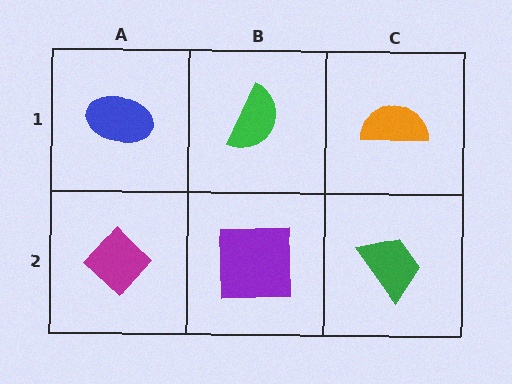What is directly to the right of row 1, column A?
A green semicircle.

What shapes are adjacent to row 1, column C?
A green trapezoid (row 2, column C), a green semicircle (row 1, column B).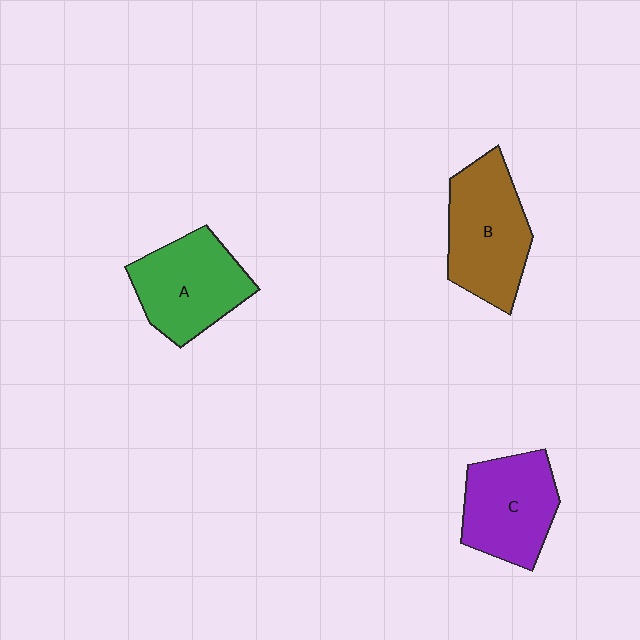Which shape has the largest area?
Shape B (brown).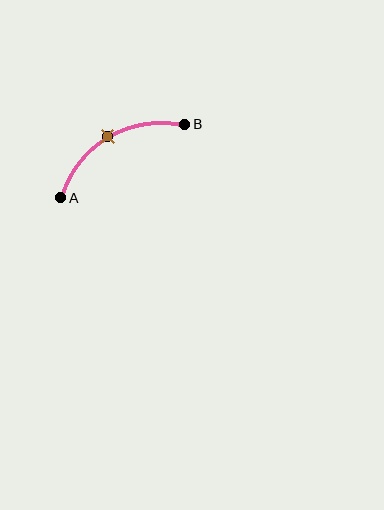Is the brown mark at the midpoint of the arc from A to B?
Yes. The brown mark lies on the arc at equal arc-length from both A and B — it is the arc midpoint.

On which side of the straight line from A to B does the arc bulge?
The arc bulges above the straight line connecting A and B.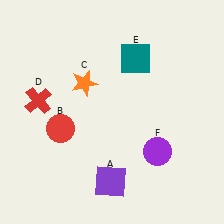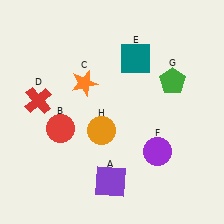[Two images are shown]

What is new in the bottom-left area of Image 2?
An orange circle (H) was added in the bottom-left area of Image 2.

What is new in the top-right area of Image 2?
A green pentagon (G) was added in the top-right area of Image 2.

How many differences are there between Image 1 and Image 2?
There are 2 differences between the two images.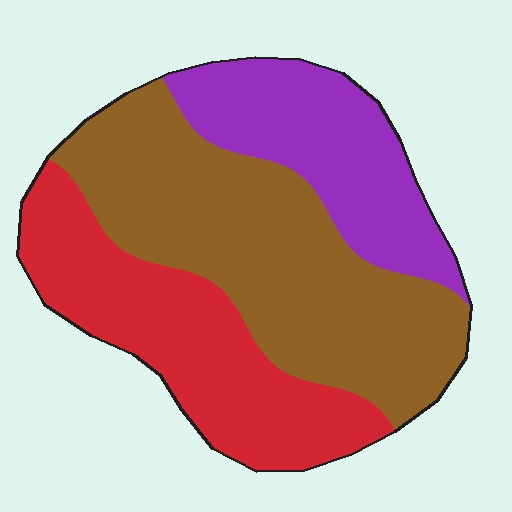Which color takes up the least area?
Purple, at roughly 25%.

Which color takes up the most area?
Brown, at roughly 45%.